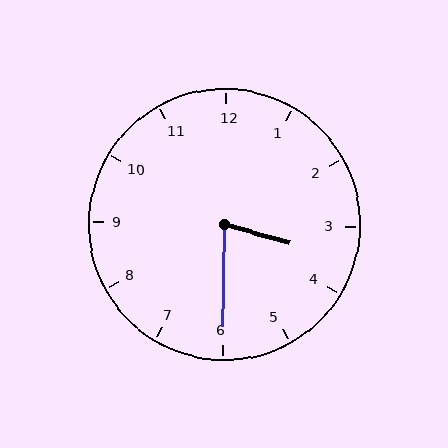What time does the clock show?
3:30.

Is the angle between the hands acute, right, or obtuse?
It is acute.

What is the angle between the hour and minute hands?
Approximately 75 degrees.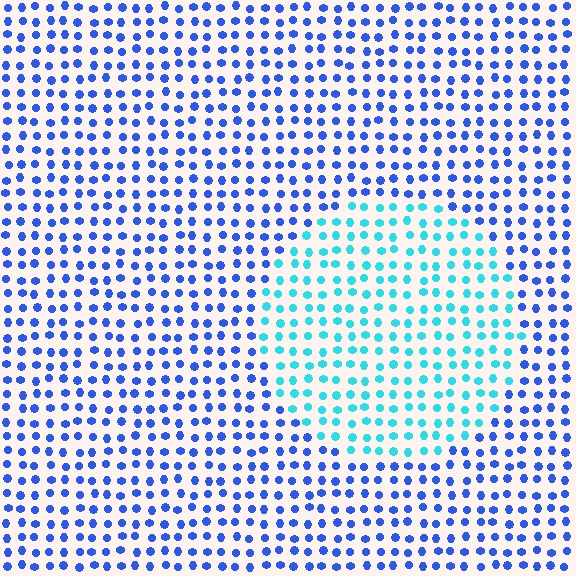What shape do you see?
I see a circle.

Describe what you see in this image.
The image is filled with small blue elements in a uniform arrangement. A circle-shaped region is visible where the elements are tinted to a slightly different hue, forming a subtle color boundary.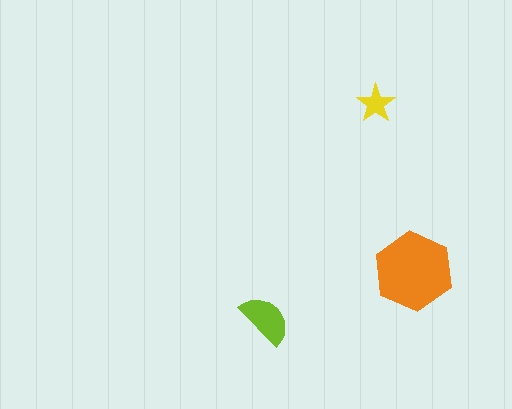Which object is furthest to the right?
The orange hexagon is rightmost.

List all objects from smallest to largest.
The yellow star, the lime semicircle, the orange hexagon.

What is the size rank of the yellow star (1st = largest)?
3rd.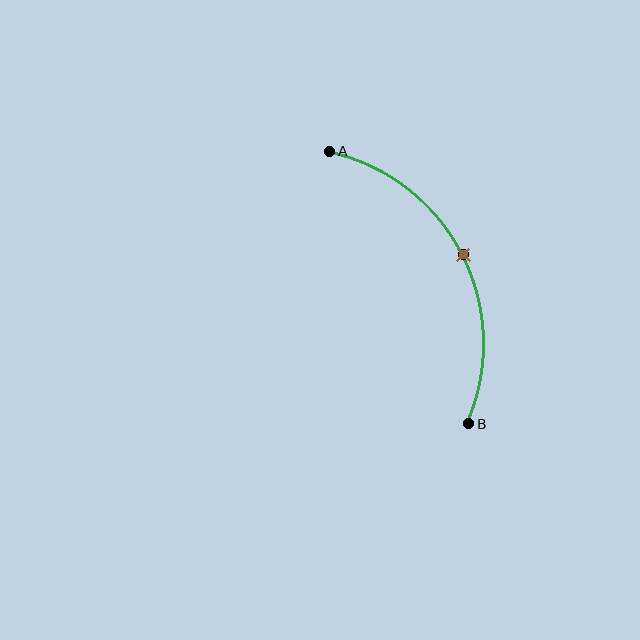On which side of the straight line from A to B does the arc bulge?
The arc bulges to the right of the straight line connecting A and B.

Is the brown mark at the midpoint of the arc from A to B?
Yes. The brown mark lies on the arc at equal arc-length from both A and B — it is the arc midpoint.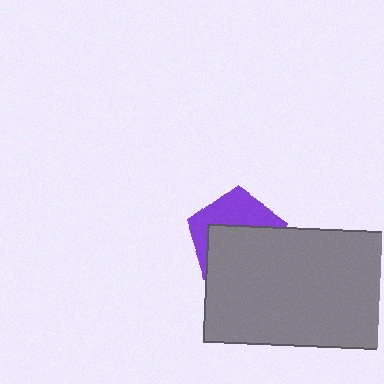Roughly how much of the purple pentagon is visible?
A small part of it is visible (roughly 42%).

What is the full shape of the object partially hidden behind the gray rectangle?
The partially hidden object is a purple pentagon.